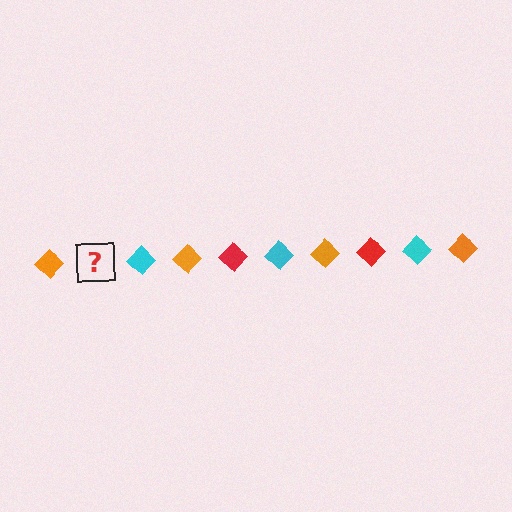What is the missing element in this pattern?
The missing element is a red diamond.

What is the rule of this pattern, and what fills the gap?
The rule is that the pattern cycles through orange, red, cyan diamonds. The gap should be filled with a red diamond.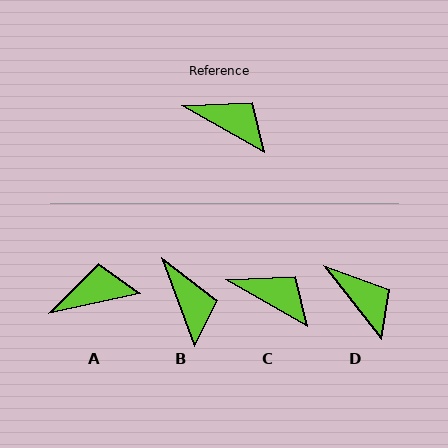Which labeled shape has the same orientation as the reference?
C.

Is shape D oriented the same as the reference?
No, it is off by about 23 degrees.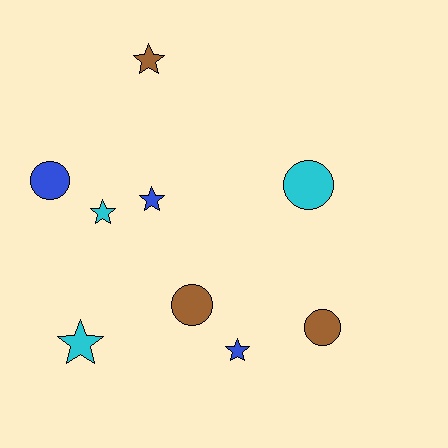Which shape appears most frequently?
Star, with 5 objects.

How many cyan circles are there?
There is 1 cyan circle.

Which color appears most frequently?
Brown, with 3 objects.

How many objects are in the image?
There are 9 objects.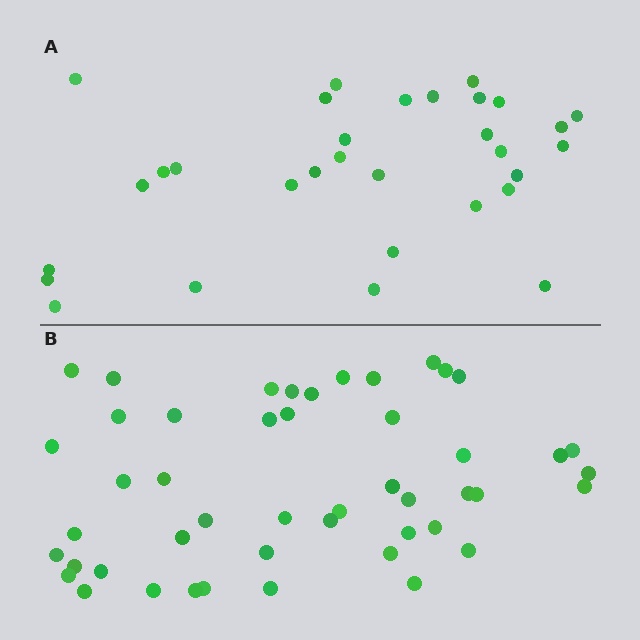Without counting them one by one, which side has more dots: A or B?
Region B (the bottom region) has more dots.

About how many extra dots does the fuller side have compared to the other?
Region B has approximately 15 more dots than region A.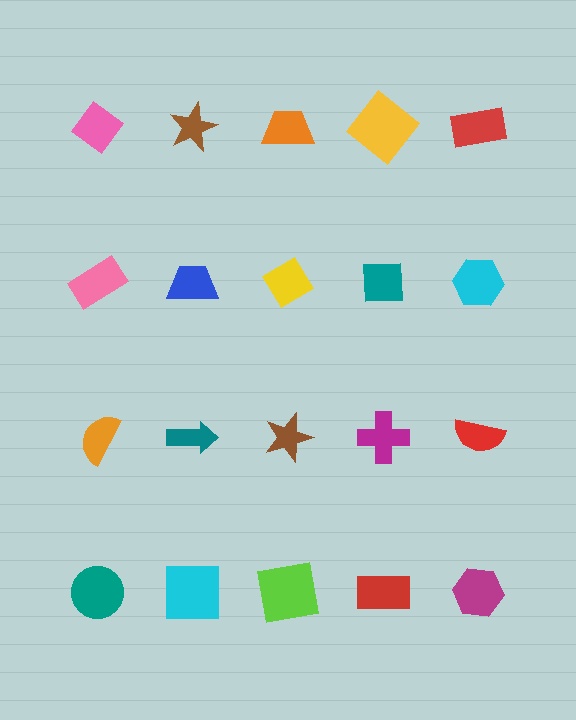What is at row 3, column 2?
A teal arrow.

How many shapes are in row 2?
5 shapes.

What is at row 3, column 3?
A brown star.